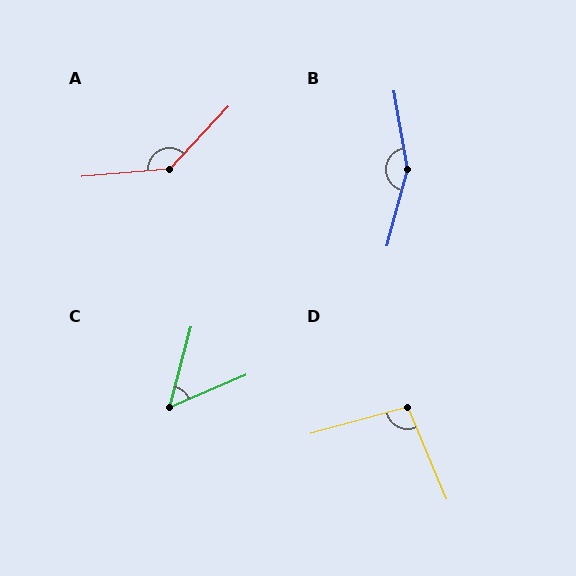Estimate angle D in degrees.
Approximately 97 degrees.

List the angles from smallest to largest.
C (53°), D (97°), A (138°), B (155°).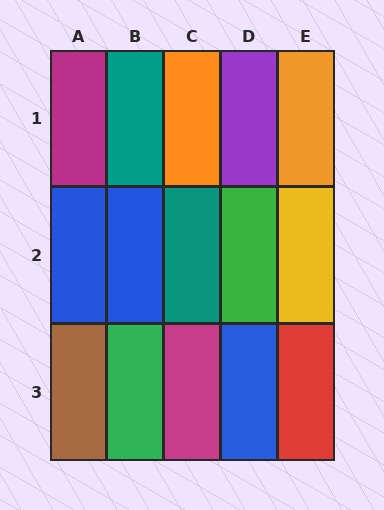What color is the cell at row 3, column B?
Green.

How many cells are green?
2 cells are green.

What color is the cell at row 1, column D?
Purple.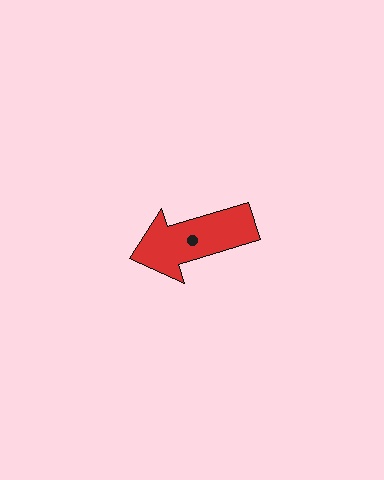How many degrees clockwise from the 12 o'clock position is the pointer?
Approximately 253 degrees.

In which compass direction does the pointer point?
West.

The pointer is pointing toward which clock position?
Roughly 8 o'clock.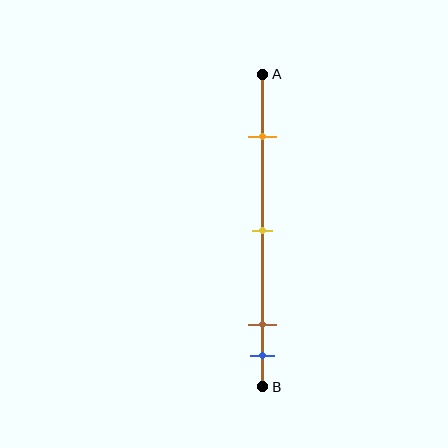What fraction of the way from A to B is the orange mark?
The orange mark is approximately 20% (0.2) of the way from A to B.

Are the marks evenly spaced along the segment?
No, the marks are not evenly spaced.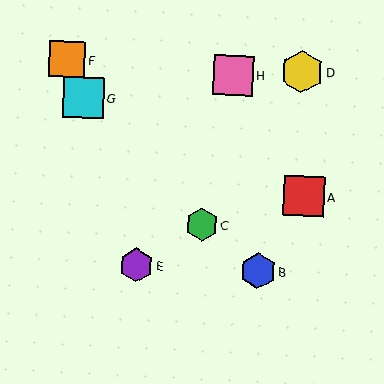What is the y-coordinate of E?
Object E is at y≈265.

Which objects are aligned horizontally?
Objects B, E are aligned horizontally.